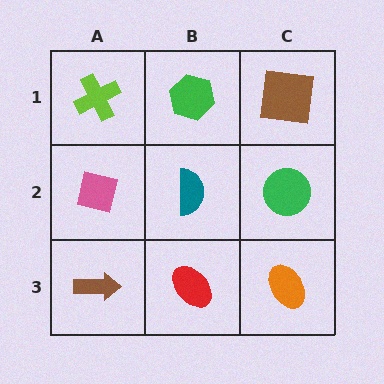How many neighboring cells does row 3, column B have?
3.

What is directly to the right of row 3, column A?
A red ellipse.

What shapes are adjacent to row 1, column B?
A teal semicircle (row 2, column B), a lime cross (row 1, column A), a brown square (row 1, column C).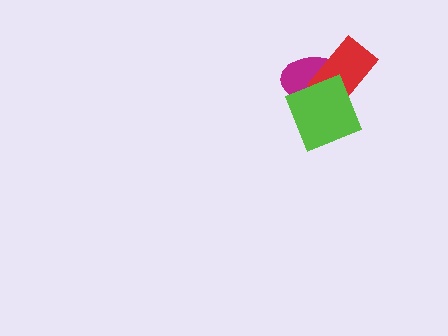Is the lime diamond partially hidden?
No, no other shape covers it.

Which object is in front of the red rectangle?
The lime diamond is in front of the red rectangle.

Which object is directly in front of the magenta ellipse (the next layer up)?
The red rectangle is directly in front of the magenta ellipse.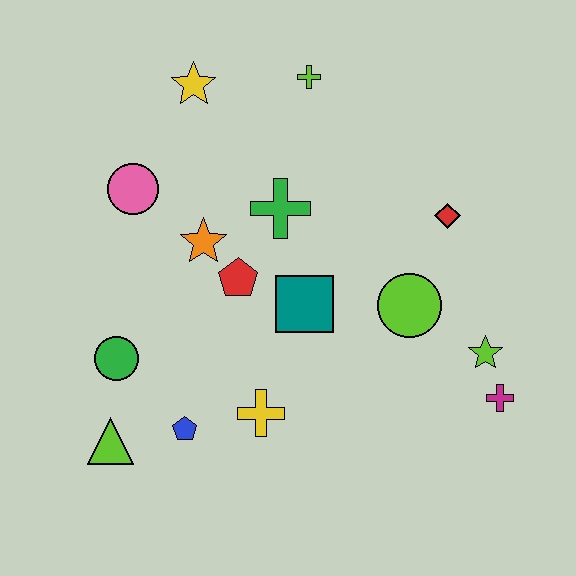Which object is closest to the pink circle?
The orange star is closest to the pink circle.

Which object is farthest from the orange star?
The magenta cross is farthest from the orange star.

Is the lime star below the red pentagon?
Yes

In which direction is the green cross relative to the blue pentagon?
The green cross is above the blue pentagon.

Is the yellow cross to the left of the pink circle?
No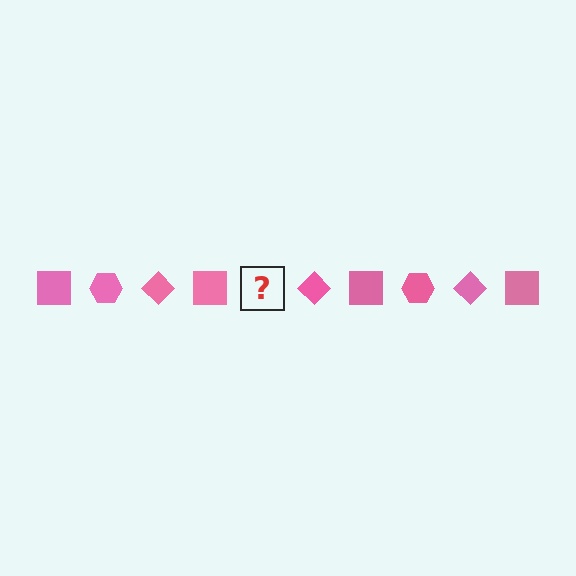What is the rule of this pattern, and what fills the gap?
The rule is that the pattern cycles through square, hexagon, diamond shapes in pink. The gap should be filled with a pink hexagon.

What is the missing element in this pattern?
The missing element is a pink hexagon.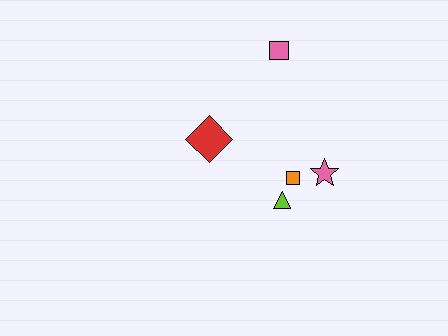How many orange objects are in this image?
There is 1 orange object.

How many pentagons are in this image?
There are no pentagons.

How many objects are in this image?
There are 5 objects.